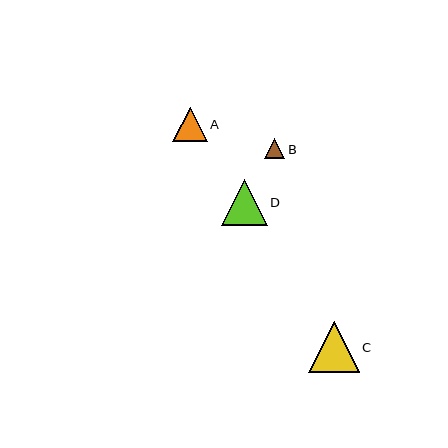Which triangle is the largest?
Triangle C is the largest with a size of approximately 50 pixels.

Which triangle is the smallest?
Triangle B is the smallest with a size of approximately 20 pixels.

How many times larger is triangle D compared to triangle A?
Triangle D is approximately 1.3 times the size of triangle A.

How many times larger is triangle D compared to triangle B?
Triangle D is approximately 2.2 times the size of triangle B.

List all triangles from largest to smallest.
From largest to smallest: C, D, A, B.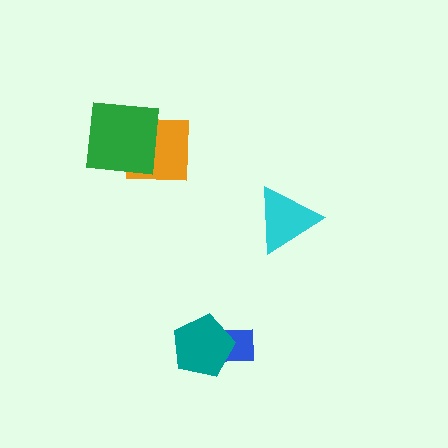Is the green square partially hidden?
No, no other shape covers it.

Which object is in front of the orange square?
The green square is in front of the orange square.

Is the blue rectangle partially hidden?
Yes, it is partially covered by another shape.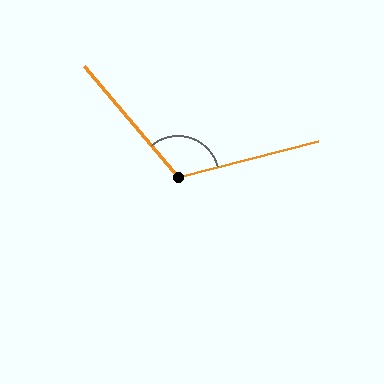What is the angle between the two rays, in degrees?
Approximately 116 degrees.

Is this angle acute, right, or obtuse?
It is obtuse.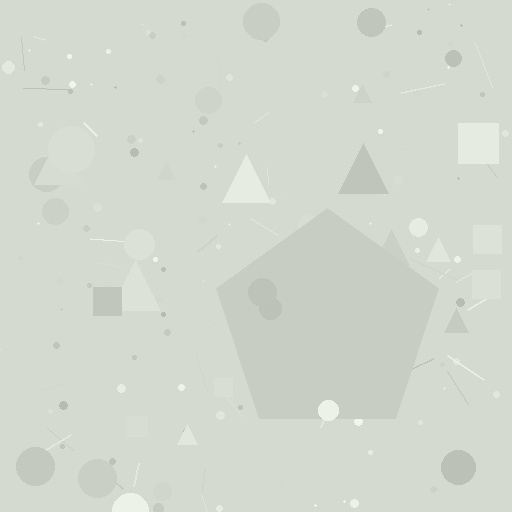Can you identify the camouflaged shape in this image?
The camouflaged shape is a pentagon.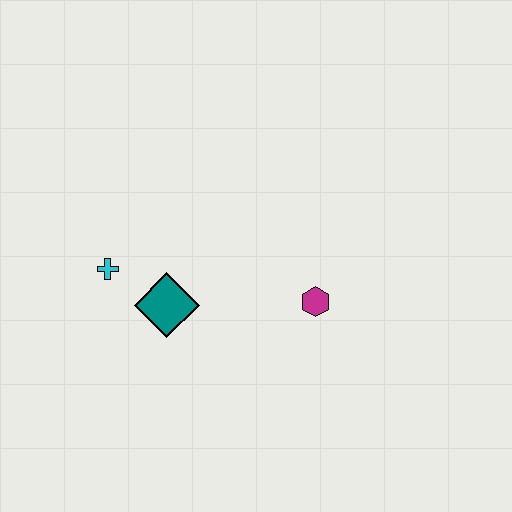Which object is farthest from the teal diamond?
The magenta hexagon is farthest from the teal diamond.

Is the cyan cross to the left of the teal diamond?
Yes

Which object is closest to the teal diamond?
The cyan cross is closest to the teal diamond.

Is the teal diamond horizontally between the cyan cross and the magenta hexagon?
Yes